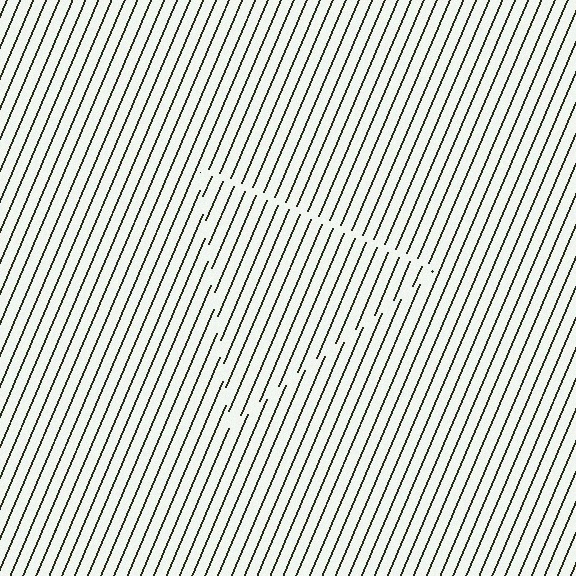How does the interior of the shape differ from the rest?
The interior of the shape contains the same grating, shifted by half a period — the contour is defined by the phase discontinuity where line-ends from the inner and outer gratings abut.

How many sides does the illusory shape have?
3 sides — the line-ends trace a triangle.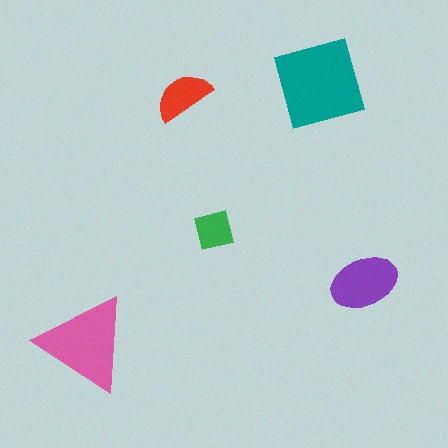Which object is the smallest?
The green square.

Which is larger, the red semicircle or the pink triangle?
The pink triangle.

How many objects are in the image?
There are 5 objects in the image.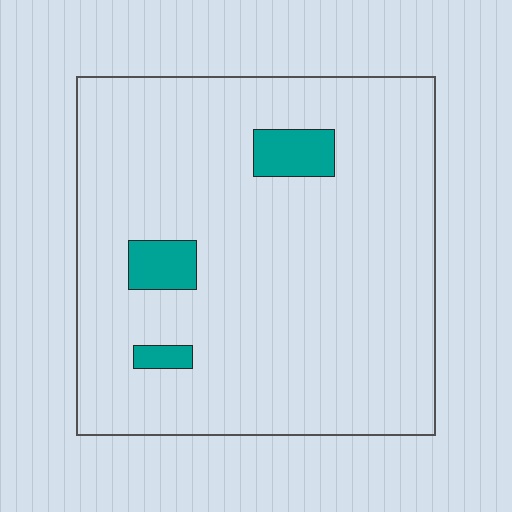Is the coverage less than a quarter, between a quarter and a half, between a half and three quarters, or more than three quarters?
Less than a quarter.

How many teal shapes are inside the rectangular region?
3.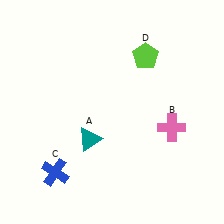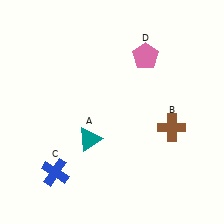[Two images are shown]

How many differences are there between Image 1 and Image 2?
There are 2 differences between the two images.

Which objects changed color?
B changed from pink to brown. D changed from lime to pink.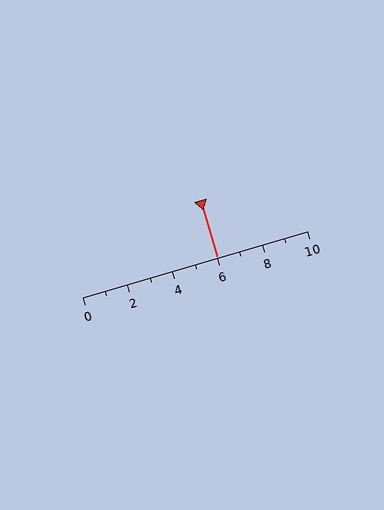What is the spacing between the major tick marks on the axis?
The major ticks are spaced 2 apart.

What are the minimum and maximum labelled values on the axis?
The axis runs from 0 to 10.